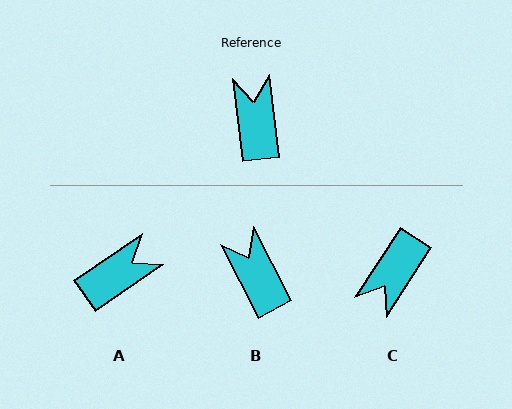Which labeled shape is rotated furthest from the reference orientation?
C, about 140 degrees away.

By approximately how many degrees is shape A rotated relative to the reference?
Approximately 62 degrees clockwise.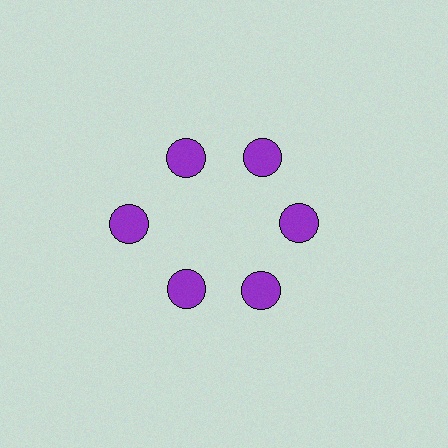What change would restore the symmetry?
The symmetry would be restored by moving it inward, back onto the ring so that all 6 circles sit at equal angles and equal distance from the center.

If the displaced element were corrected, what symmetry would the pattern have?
It would have 6-fold rotational symmetry — the pattern would map onto itself every 60 degrees.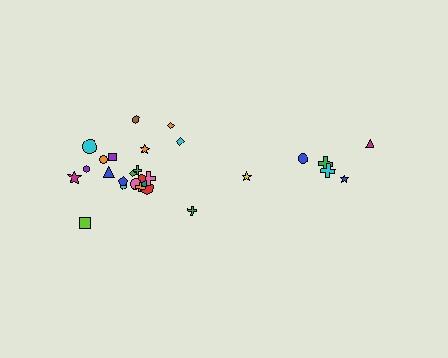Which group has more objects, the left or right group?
The left group.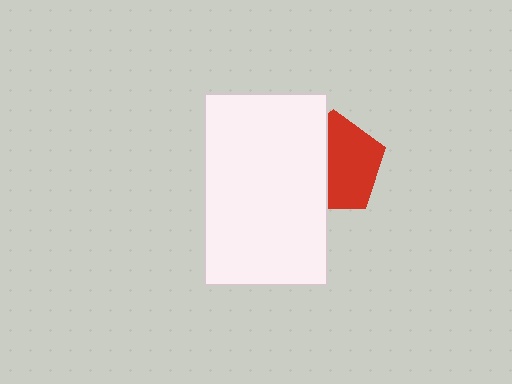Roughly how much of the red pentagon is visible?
About half of it is visible (roughly 58%).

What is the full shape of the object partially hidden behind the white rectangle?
The partially hidden object is a red pentagon.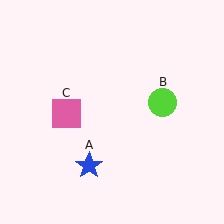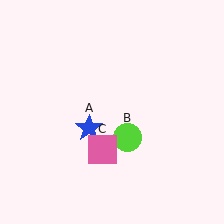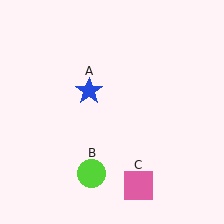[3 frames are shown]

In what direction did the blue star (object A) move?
The blue star (object A) moved up.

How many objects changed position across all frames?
3 objects changed position: blue star (object A), lime circle (object B), pink square (object C).